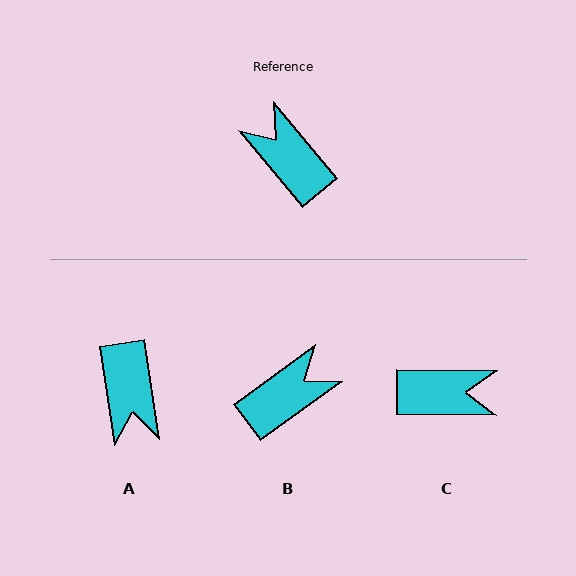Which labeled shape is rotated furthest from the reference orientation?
A, about 149 degrees away.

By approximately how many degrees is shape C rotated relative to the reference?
Approximately 130 degrees clockwise.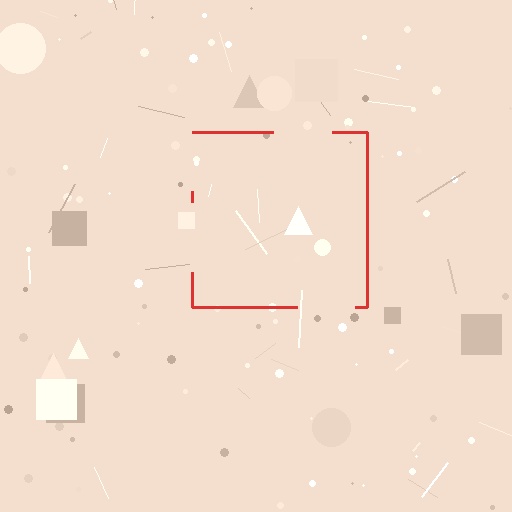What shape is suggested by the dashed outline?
The dashed outline suggests a square.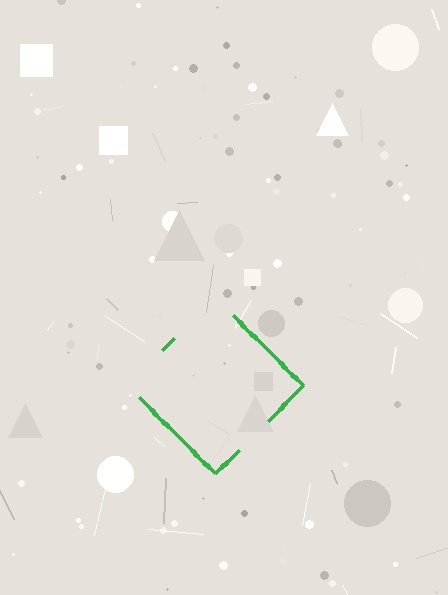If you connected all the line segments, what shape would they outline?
They would outline a diamond.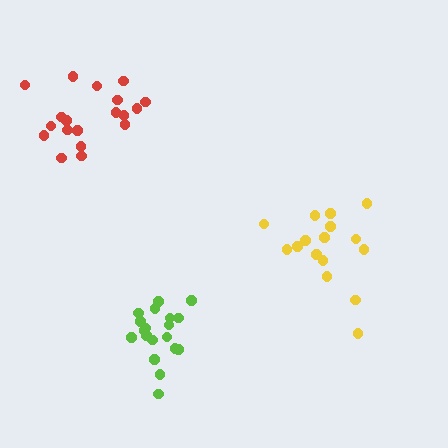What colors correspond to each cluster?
The clusters are colored: yellow, lime, red.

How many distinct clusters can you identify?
There are 3 distinct clusters.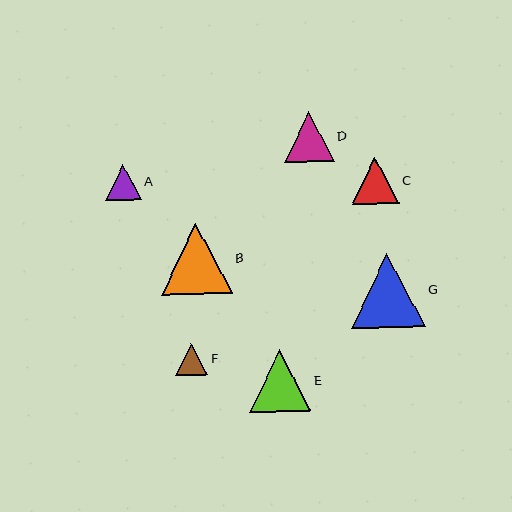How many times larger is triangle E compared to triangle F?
Triangle E is approximately 1.9 times the size of triangle F.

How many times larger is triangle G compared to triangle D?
Triangle G is approximately 1.5 times the size of triangle D.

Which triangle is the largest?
Triangle G is the largest with a size of approximately 74 pixels.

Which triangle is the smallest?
Triangle F is the smallest with a size of approximately 32 pixels.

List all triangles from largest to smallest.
From largest to smallest: G, B, E, D, C, A, F.